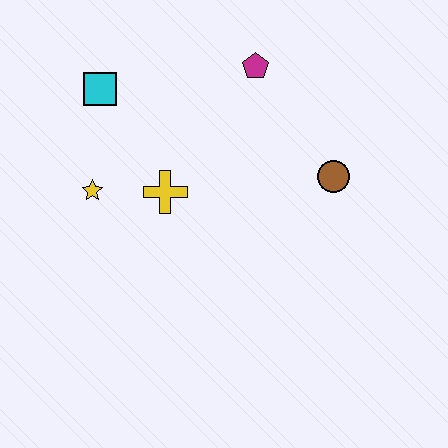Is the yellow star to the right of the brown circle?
No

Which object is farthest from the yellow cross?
The brown circle is farthest from the yellow cross.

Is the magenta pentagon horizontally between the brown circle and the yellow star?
Yes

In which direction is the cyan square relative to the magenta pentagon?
The cyan square is to the left of the magenta pentagon.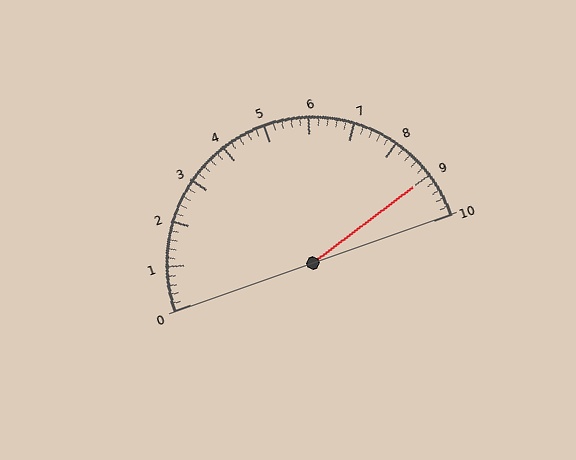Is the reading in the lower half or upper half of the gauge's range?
The reading is in the upper half of the range (0 to 10).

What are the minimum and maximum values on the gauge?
The gauge ranges from 0 to 10.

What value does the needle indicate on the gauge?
The needle indicates approximately 9.0.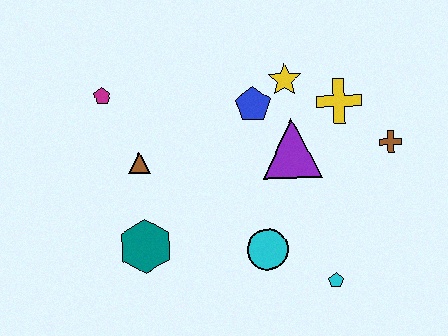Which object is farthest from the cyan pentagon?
The magenta pentagon is farthest from the cyan pentagon.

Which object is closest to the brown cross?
The yellow cross is closest to the brown cross.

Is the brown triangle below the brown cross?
Yes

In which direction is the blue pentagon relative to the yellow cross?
The blue pentagon is to the left of the yellow cross.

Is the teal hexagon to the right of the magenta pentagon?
Yes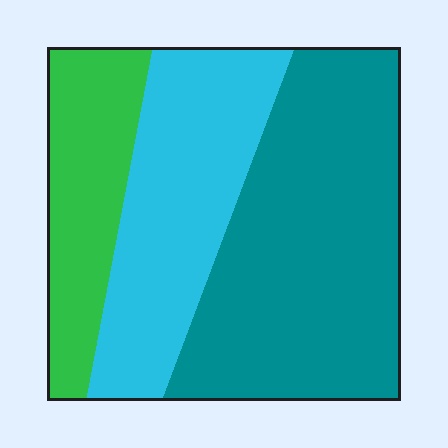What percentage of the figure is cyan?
Cyan covers roughly 30% of the figure.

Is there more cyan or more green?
Cyan.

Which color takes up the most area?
Teal, at roughly 50%.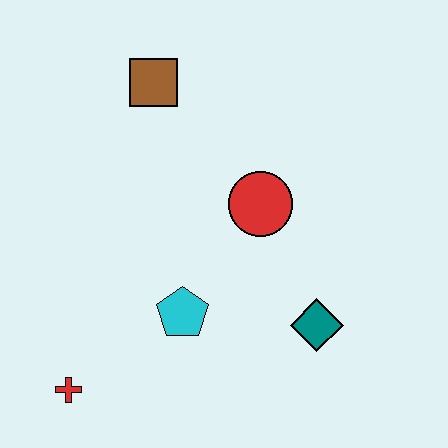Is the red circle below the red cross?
No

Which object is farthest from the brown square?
The red cross is farthest from the brown square.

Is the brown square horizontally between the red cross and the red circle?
Yes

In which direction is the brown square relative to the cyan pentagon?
The brown square is above the cyan pentagon.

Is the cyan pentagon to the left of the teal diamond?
Yes